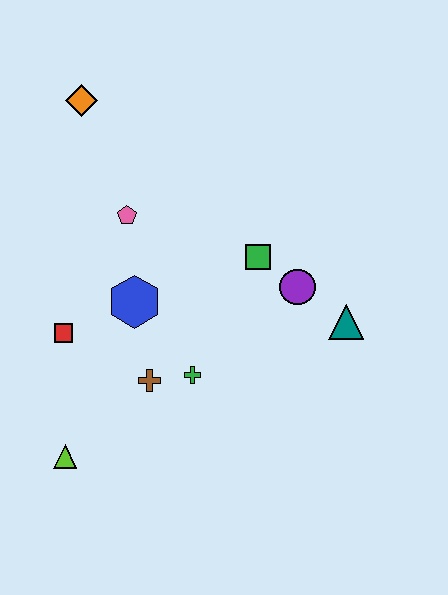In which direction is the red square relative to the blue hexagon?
The red square is to the left of the blue hexagon.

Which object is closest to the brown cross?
The green cross is closest to the brown cross.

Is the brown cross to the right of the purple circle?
No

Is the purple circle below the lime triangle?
No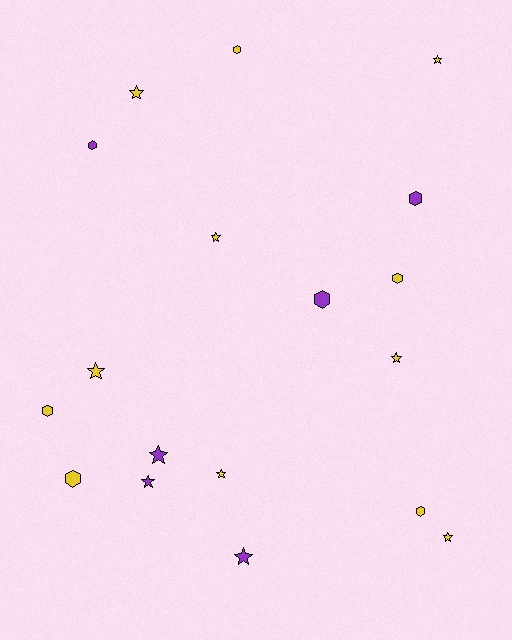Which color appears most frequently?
Yellow, with 12 objects.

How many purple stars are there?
There are 3 purple stars.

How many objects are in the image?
There are 18 objects.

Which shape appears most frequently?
Star, with 10 objects.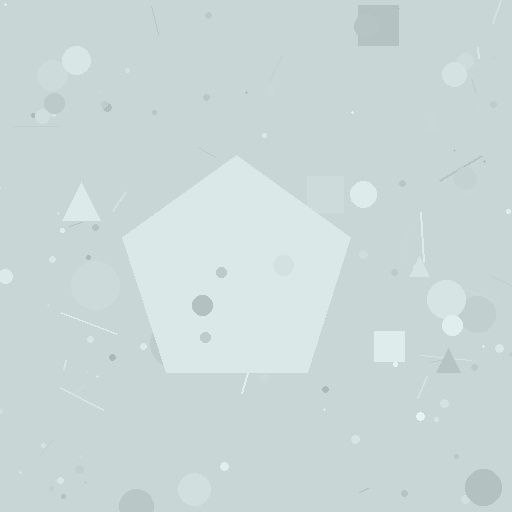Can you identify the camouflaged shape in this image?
The camouflaged shape is a pentagon.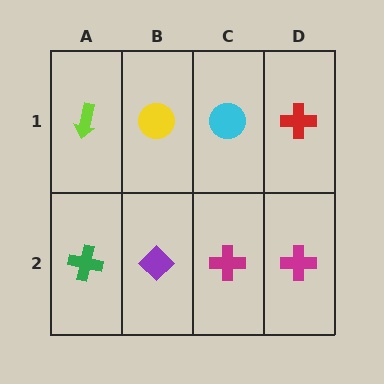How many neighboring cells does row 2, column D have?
2.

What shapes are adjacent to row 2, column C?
A cyan circle (row 1, column C), a purple diamond (row 2, column B), a magenta cross (row 2, column D).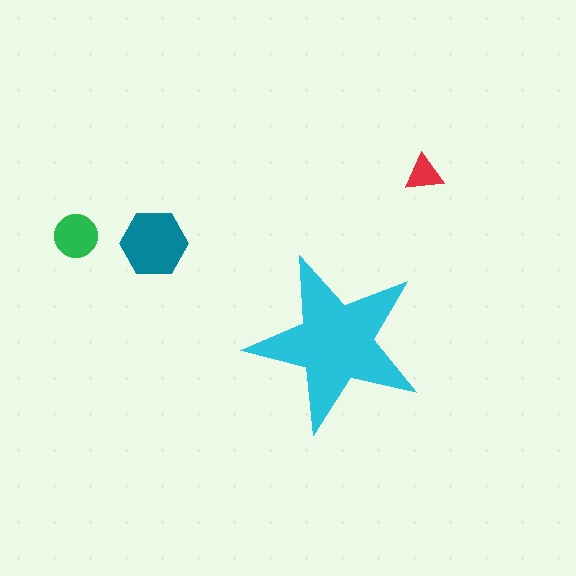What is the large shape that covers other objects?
A cyan star.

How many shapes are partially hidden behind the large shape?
0 shapes are partially hidden.